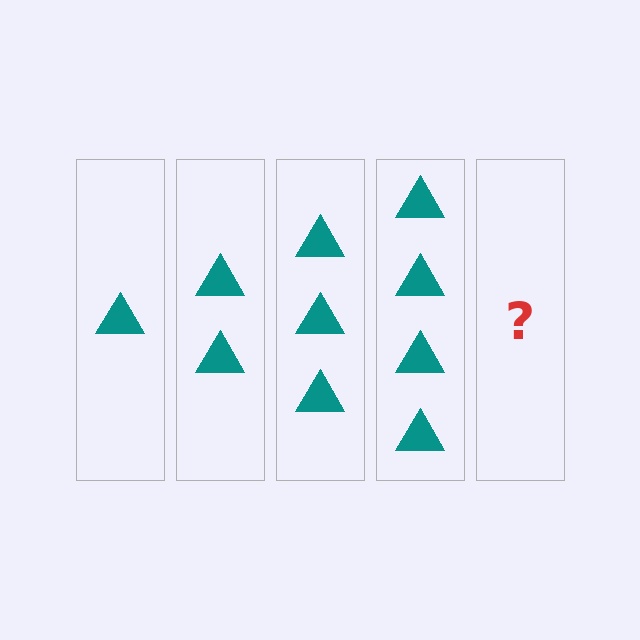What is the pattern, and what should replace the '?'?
The pattern is that each step adds one more triangle. The '?' should be 5 triangles.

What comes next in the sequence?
The next element should be 5 triangles.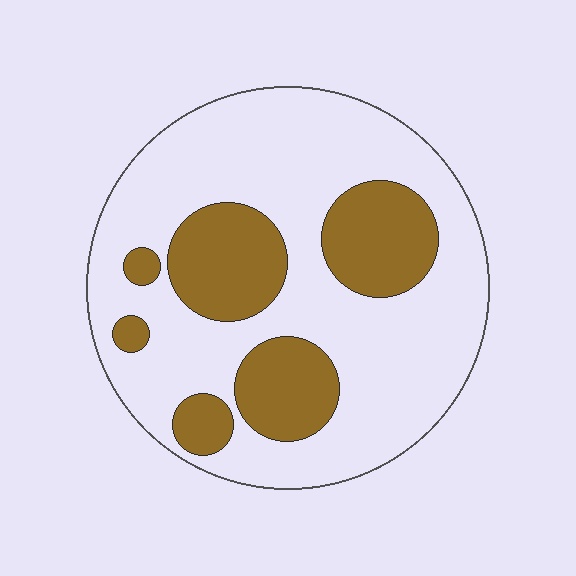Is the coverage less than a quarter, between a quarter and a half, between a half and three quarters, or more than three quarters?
Between a quarter and a half.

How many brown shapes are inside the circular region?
6.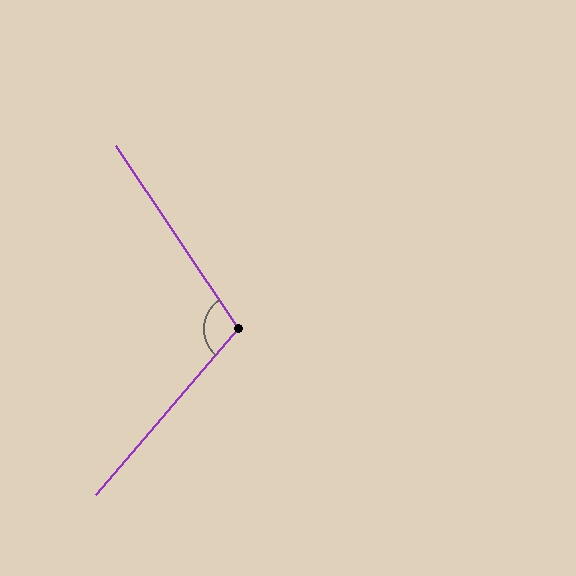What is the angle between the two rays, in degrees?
Approximately 106 degrees.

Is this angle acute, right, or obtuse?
It is obtuse.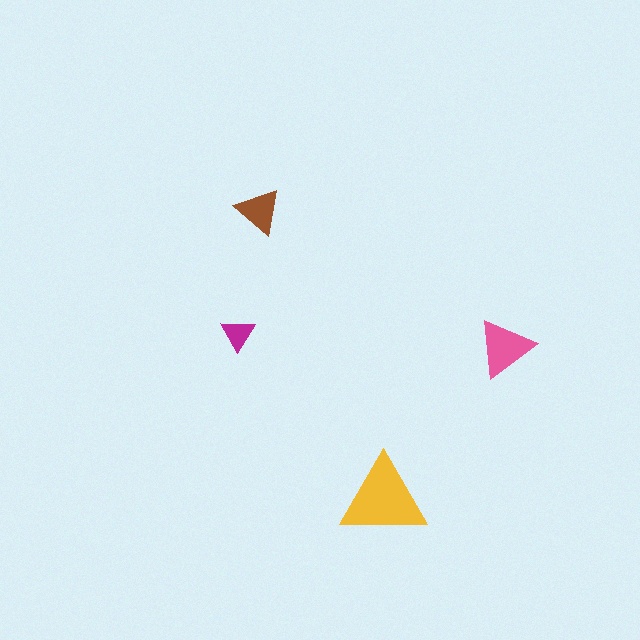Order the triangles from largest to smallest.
the yellow one, the pink one, the brown one, the magenta one.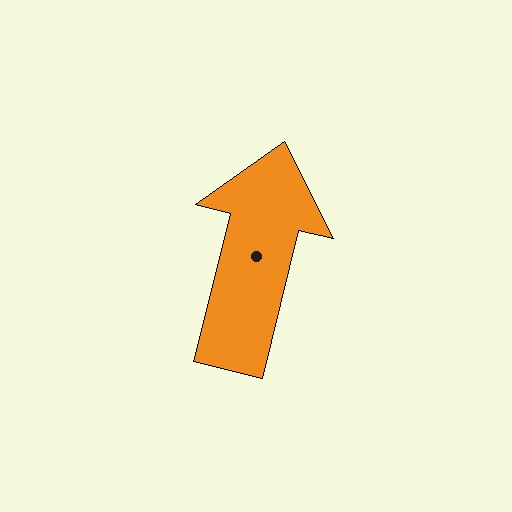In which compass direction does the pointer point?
North.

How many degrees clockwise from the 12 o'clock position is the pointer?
Approximately 14 degrees.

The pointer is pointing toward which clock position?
Roughly 12 o'clock.